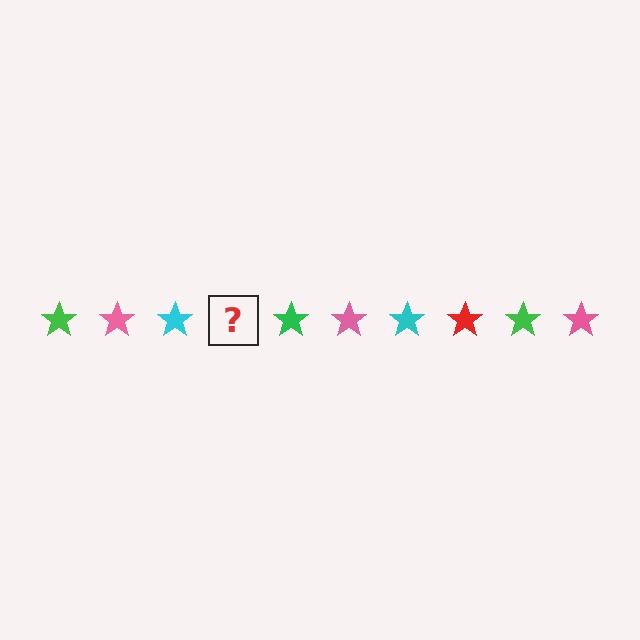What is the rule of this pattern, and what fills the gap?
The rule is that the pattern cycles through green, pink, cyan, red stars. The gap should be filled with a red star.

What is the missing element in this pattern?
The missing element is a red star.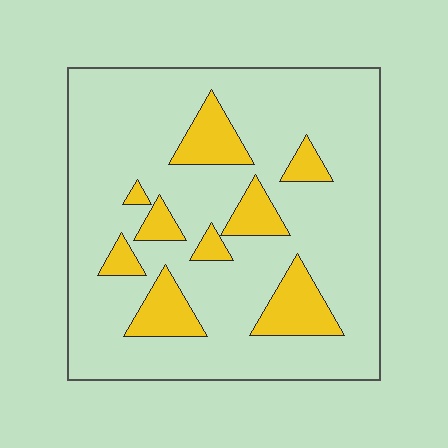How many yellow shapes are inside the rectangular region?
9.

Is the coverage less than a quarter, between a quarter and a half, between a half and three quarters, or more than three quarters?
Less than a quarter.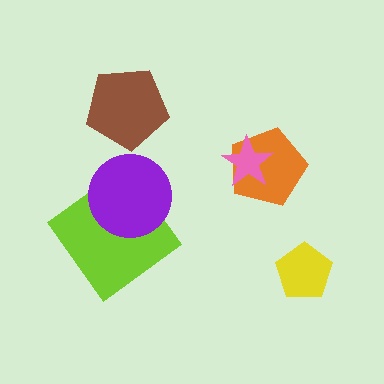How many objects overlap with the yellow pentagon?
0 objects overlap with the yellow pentagon.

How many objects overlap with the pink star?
1 object overlaps with the pink star.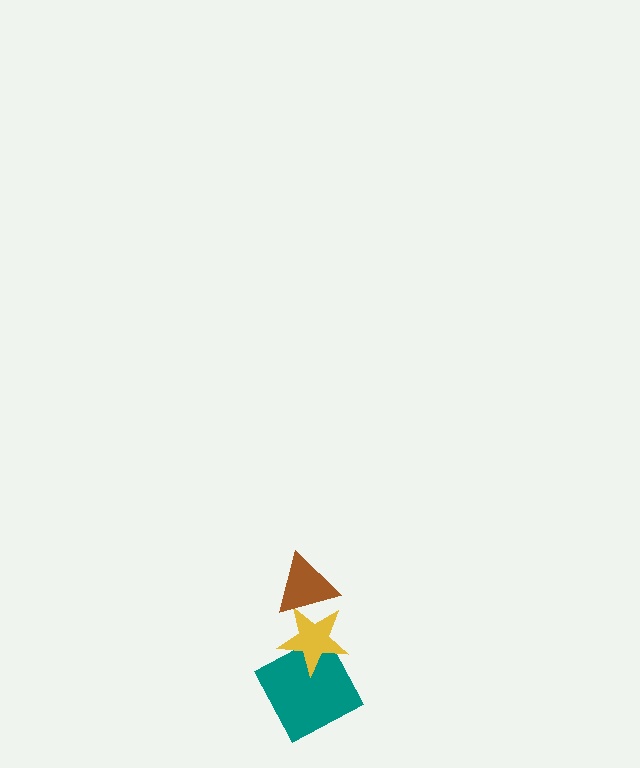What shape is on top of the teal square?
The yellow star is on top of the teal square.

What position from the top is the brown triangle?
The brown triangle is 1st from the top.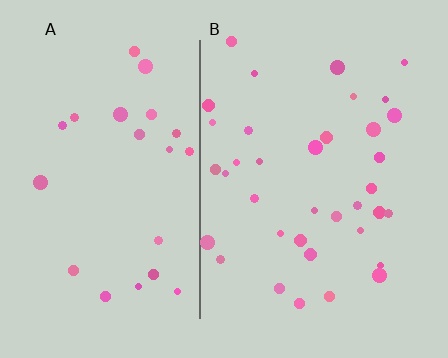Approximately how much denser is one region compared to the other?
Approximately 1.6× — region B over region A.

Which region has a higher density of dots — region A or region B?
B (the right).